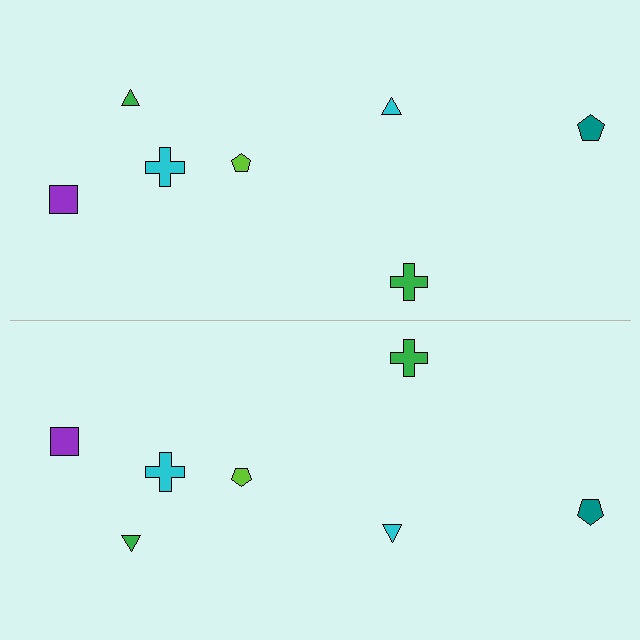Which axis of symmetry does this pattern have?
The pattern has a horizontal axis of symmetry running through the center of the image.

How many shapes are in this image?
There are 14 shapes in this image.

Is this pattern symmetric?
Yes, this pattern has bilateral (reflection) symmetry.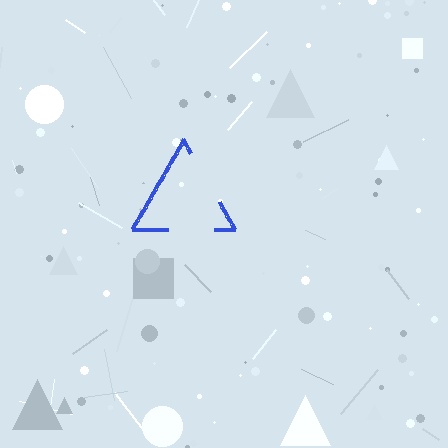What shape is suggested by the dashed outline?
The dashed outline suggests a triangle.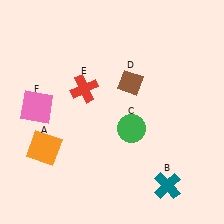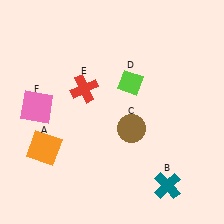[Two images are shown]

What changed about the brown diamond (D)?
In Image 1, D is brown. In Image 2, it changed to lime.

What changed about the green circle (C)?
In Image 1, C is green. In Image 2, it changed to brown.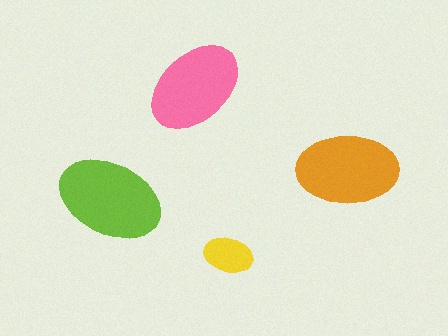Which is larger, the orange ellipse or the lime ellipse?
The lime one.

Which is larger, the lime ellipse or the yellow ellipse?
The lime one.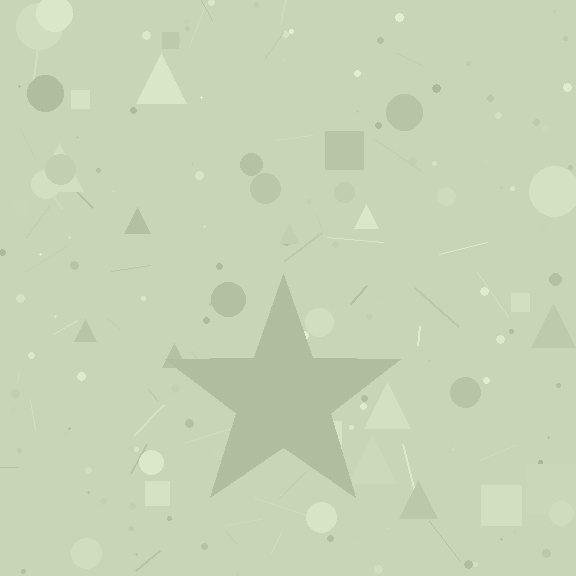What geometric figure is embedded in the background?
A star is embedded in the background.